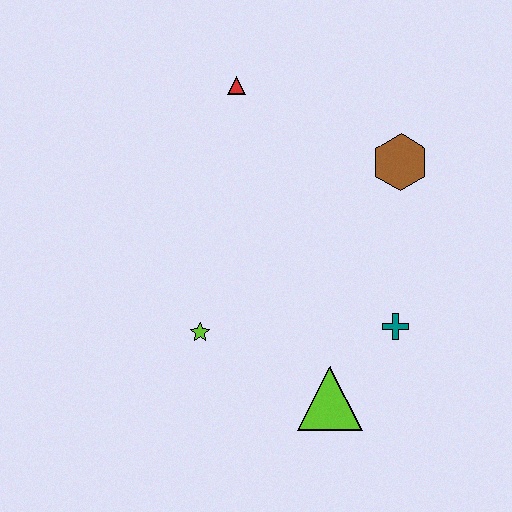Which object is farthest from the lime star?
The brown hexagon is farthest from the lime star.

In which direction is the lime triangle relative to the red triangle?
The lime triangle is below the red triangle.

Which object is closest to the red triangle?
The brown hexagon is closest to the red triangle.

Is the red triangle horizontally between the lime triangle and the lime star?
Yes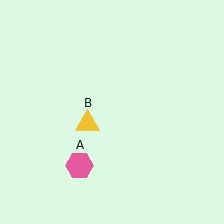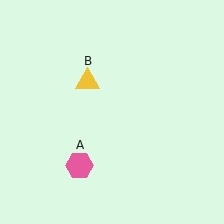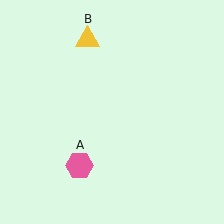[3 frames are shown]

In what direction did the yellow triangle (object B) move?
The yellow triangle (object B) moved up.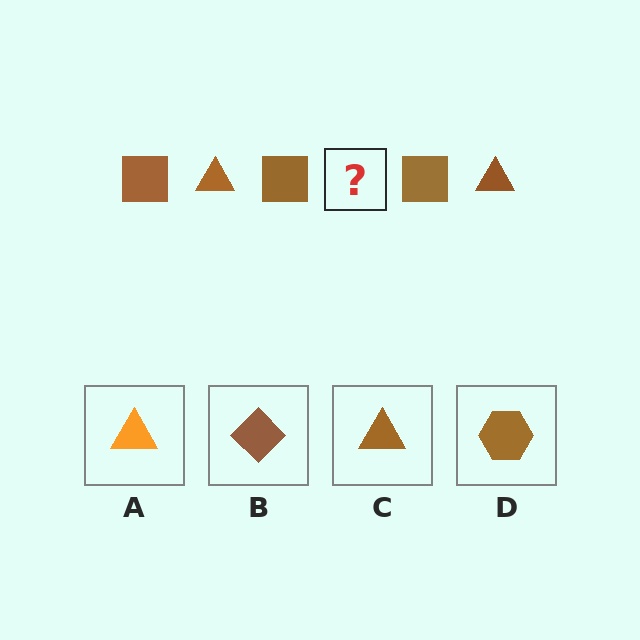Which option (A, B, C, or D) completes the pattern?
C.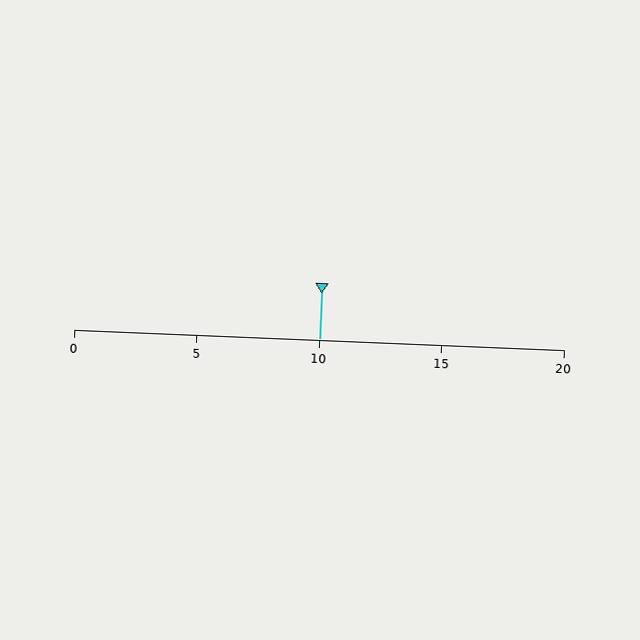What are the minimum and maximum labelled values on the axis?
The axis runs from 0 to 20.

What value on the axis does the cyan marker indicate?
The marker indicates approximately 10.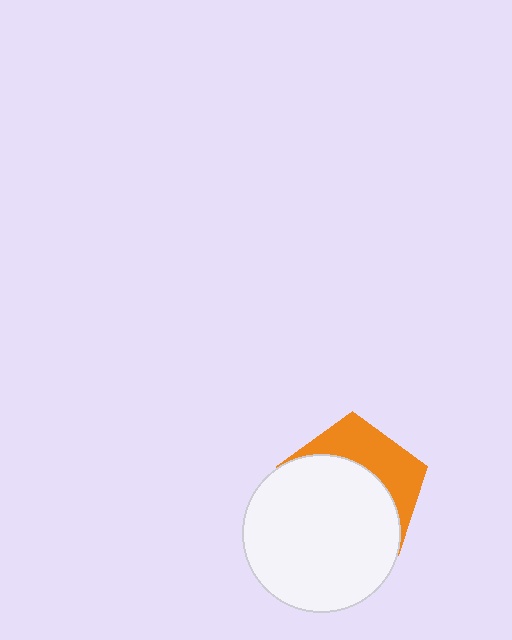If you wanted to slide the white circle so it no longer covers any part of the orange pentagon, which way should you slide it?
Slide it down — that is the most direct way to separate the two shapes.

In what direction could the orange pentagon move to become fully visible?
The orange pentagon could move up. That would shift it out from behind the white circle entirely.